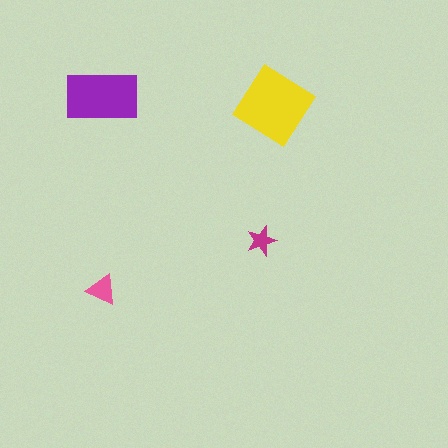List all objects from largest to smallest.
The yellow diamond, the purple rectangle, the pink triangle, the magenta star.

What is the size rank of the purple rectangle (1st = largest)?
2nd.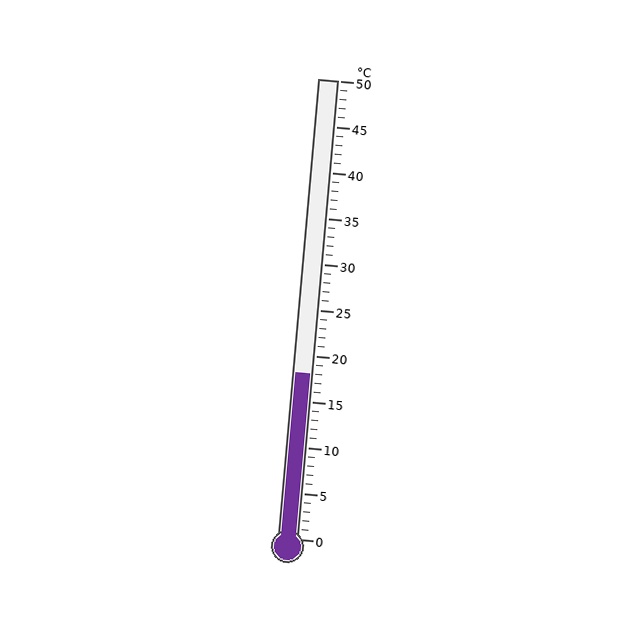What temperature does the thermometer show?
The thermometer shows approximately 18°C.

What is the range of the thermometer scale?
The thermometer scale ranges from 0°C to 50°C.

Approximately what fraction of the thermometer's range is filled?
The thermometer is filled to approximately 35% of its range.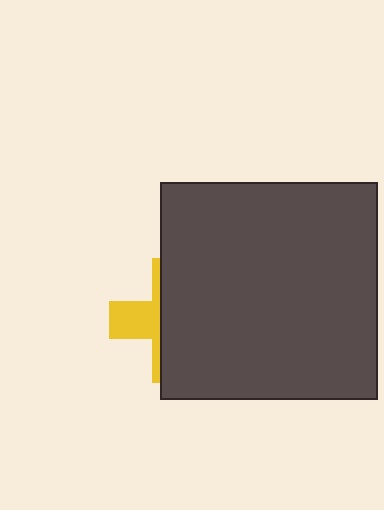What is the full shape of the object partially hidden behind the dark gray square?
The partially hidden object is a yellow cross.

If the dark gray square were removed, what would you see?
You would see the complete yellow cross.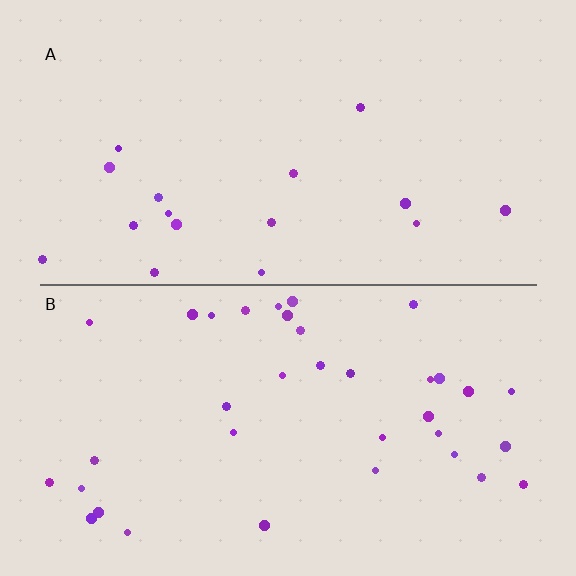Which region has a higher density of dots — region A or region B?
B (the bottom).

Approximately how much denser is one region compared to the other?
Approximately 2.1× — region B over region A.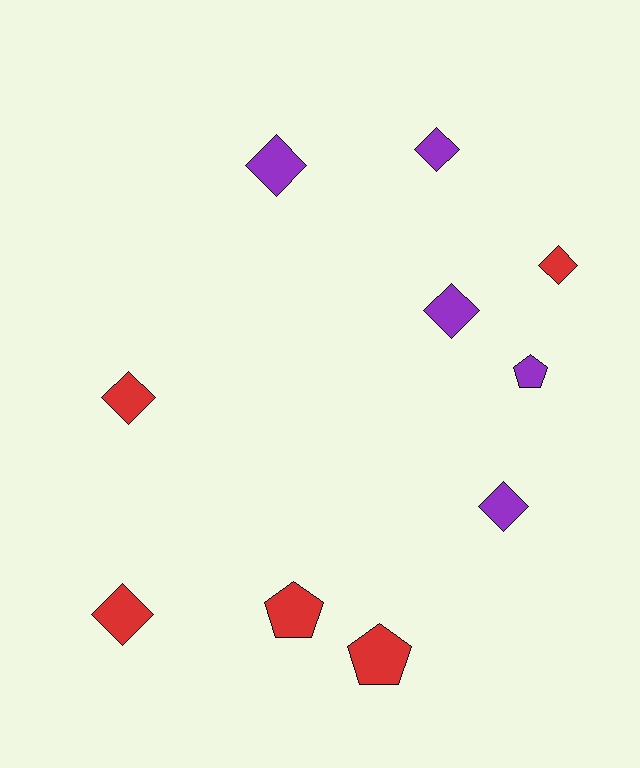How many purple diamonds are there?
There are 4 purple diamonds.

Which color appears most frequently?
Red, with 5 objects.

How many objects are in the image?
There are 10 objects.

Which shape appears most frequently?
Diamond, with 7 objects.